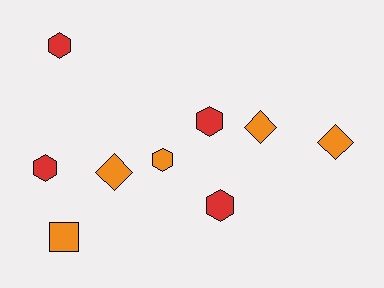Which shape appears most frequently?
Hexagon, with 5 objects.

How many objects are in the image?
There are 9 objects.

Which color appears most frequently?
Orange, with 5 objects.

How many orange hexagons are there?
There is 1 orange hexagon.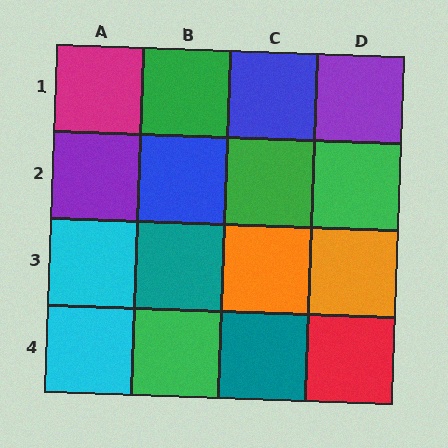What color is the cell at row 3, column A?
Cyan.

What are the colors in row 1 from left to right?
Magenta, green, blue, purple.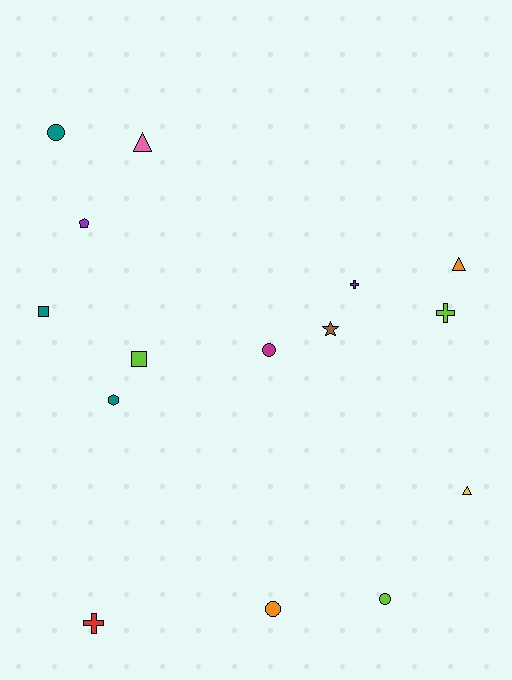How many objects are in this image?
There are 15 objects.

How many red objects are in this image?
There is 1 red object.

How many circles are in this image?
There are 4 circles.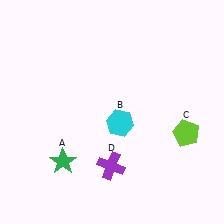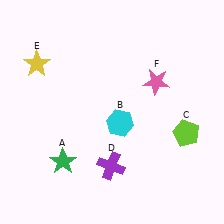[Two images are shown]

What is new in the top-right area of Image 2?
A pink star (F) was added in the top-right area of Image 2.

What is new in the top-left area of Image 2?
A yellow star (E) was added in the top-left area of Image 2.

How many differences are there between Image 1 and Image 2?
There are 2 differences between the two images.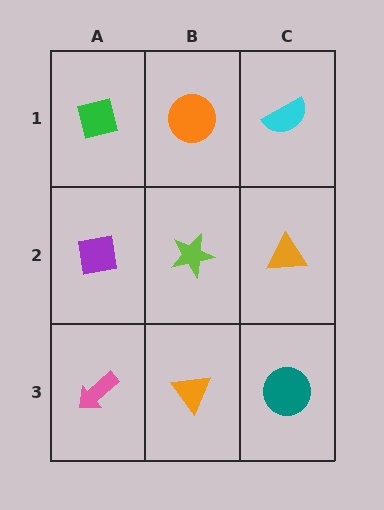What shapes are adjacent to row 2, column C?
A cyan semicircle (row 1, column C), a teal circle (row 3, column C), a lime star (row 2, column B).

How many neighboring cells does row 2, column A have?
3.